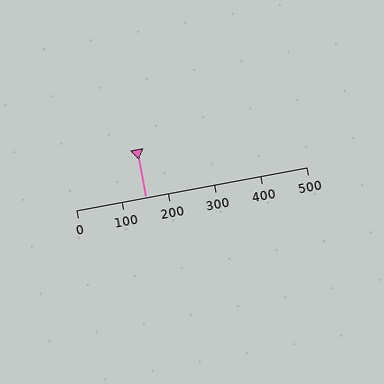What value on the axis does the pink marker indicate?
The marker indicates approximately 150.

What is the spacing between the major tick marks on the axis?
The major ticks are spaced 100 apart.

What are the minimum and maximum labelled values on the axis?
The axis runs from 0 to 500.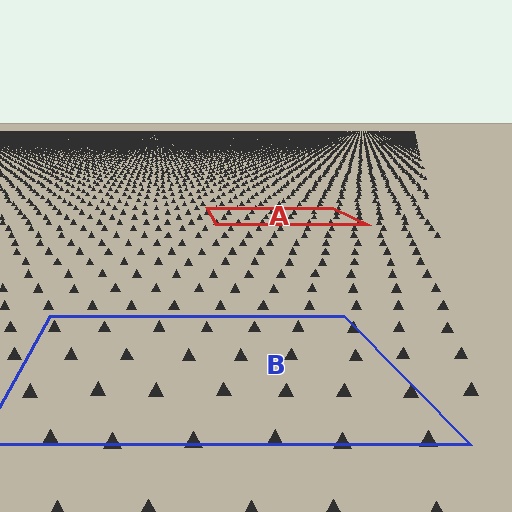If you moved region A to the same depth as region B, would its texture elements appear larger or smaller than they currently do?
They would appear larger. At a closer depth, the same texture elements are projected at a bigger on-screen size.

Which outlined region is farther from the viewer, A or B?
Region A is farther from the viewer — the texture elements inside it appear smaller and more densely packed.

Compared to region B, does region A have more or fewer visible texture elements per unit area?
Region A has more texture elements per unit area — they are packed more densely because it is farther away.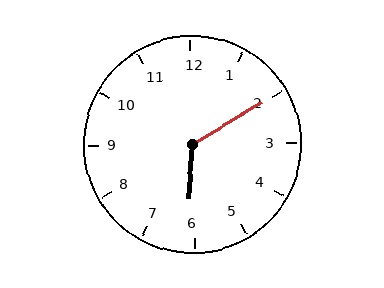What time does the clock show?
6:10.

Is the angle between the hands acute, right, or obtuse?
It is obtuse.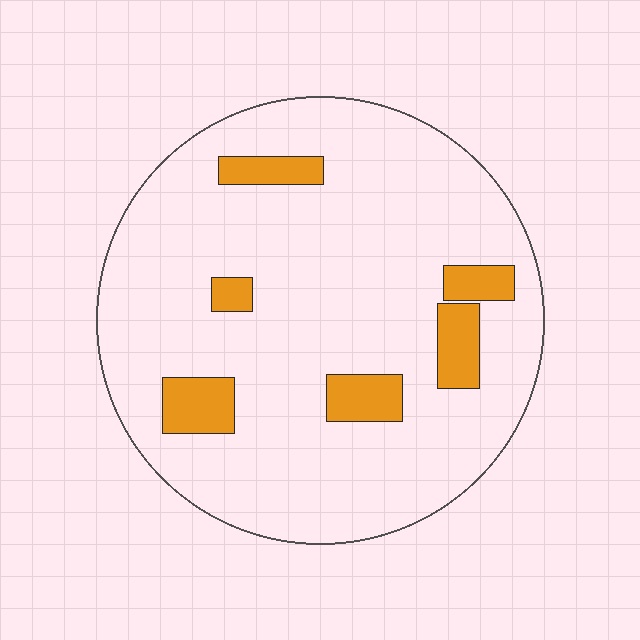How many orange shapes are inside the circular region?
6.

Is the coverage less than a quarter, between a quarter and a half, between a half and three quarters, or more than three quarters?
Less than a quarter.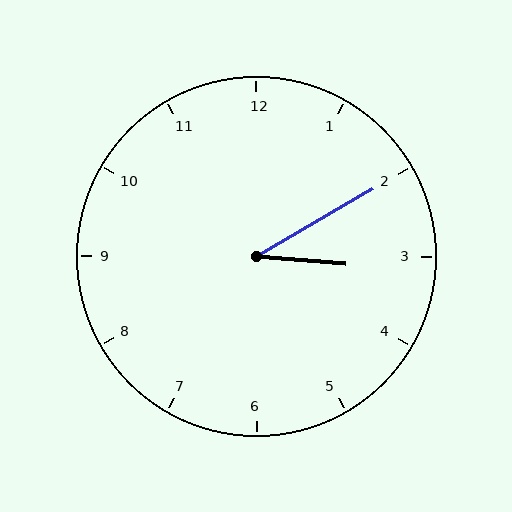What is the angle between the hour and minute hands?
Approximately 35 degrees.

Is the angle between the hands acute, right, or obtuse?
It is acute.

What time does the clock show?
3:10.